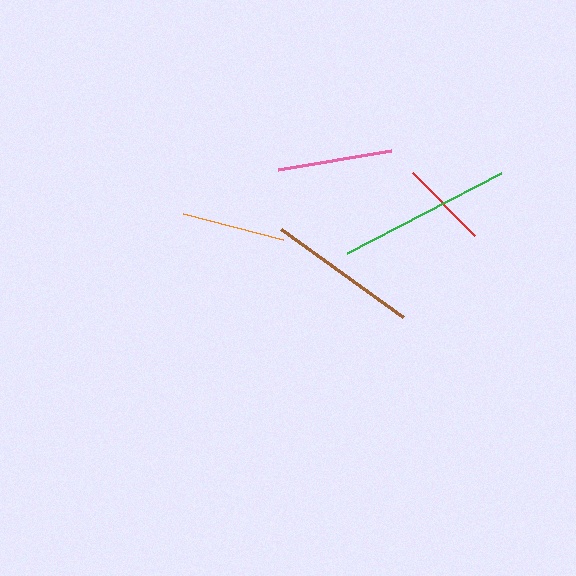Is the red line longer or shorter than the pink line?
The pink line is longer than the red line.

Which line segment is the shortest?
The red line is the shortest at approximately 88 pixels.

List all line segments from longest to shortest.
From longest to shortest: green, brown, pink, orange, red.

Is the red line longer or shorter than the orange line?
The orange line is longer than the red line.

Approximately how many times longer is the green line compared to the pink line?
The green line is approximately 1.5 times the length of the pink line.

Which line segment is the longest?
The green line is the longest at approximately 174 pixels.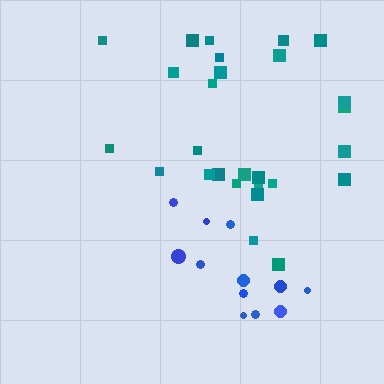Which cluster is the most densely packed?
Teal.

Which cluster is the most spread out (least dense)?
Blue.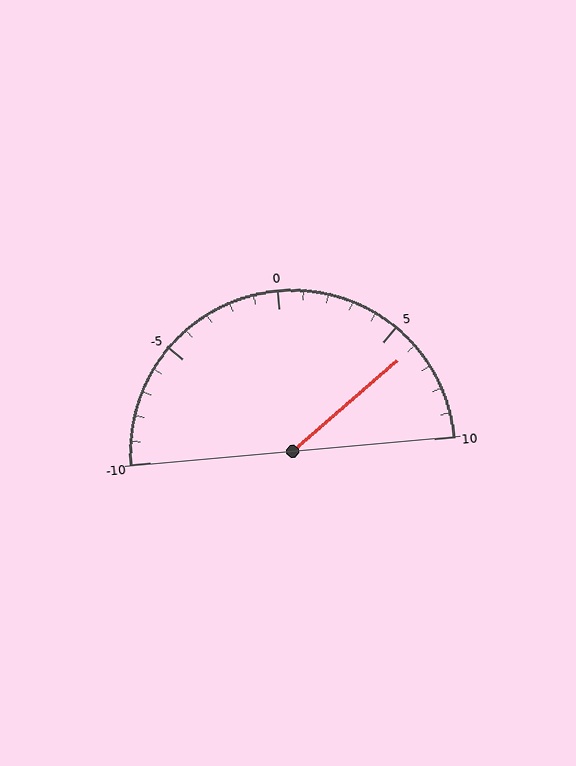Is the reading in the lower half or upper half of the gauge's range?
The reading is in the upper half of the range (-10 to 10).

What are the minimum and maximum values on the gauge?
The gauge ranges from -10 to 10.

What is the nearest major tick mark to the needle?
The nearest major tick mark is 5.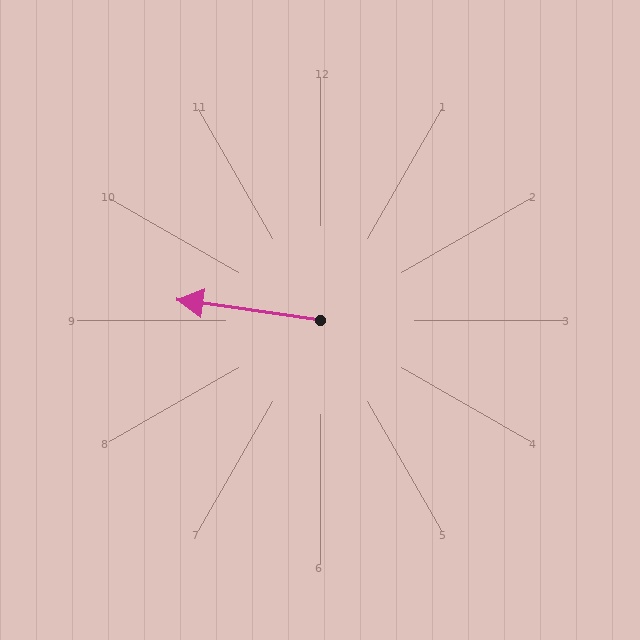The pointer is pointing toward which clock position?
Roughly 9 o'clock.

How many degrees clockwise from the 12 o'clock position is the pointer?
Approximately 278 degrees.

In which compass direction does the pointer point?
West.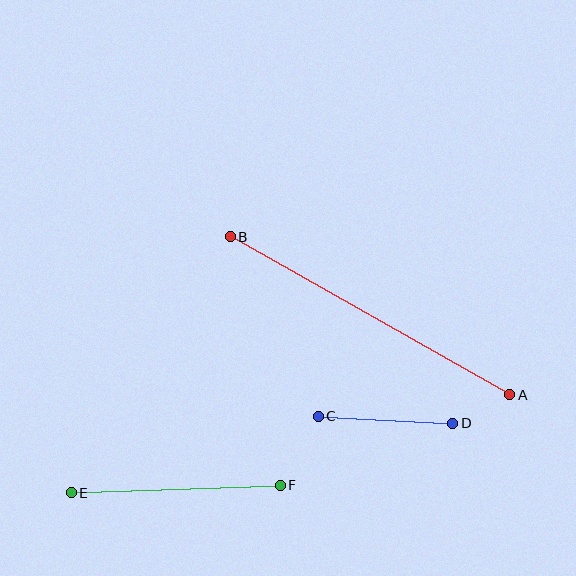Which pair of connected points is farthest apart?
Points A and B are farthest apart.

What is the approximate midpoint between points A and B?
The midpoint is at approximately (370, 316) pixels.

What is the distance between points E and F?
The distance is approximately 209 pixels.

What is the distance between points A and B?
The distance is approximately 321 pixels.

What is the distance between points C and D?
The distance is approximately 135 pixels.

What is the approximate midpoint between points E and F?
The midpoint is at approximately (176, 489) pixels.